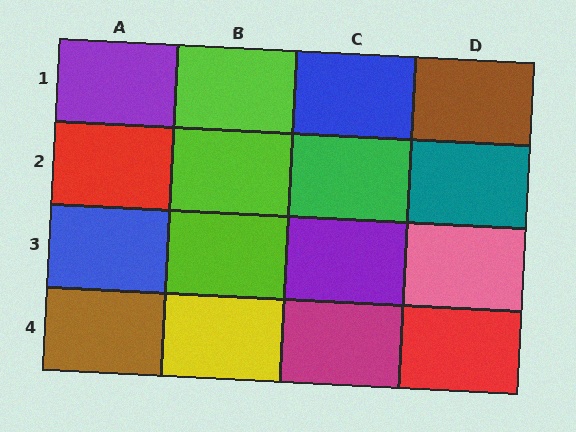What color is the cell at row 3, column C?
Purple.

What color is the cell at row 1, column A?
Purple.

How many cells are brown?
2 cells are brown.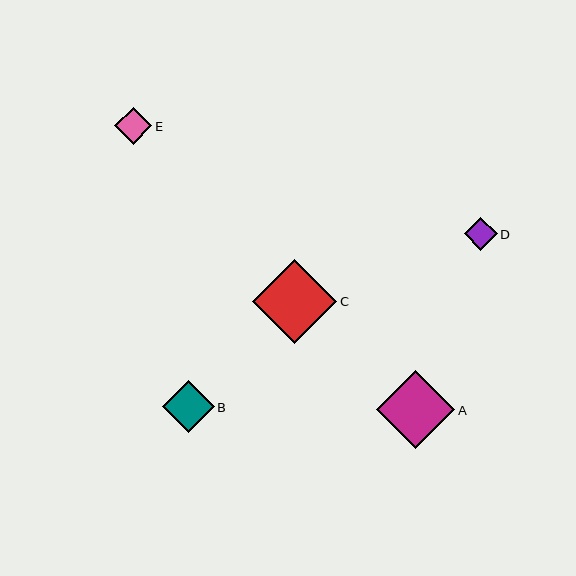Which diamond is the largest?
Diamond C is the largest with a size of approximately 85 pixels.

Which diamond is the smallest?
Diamond D is the smallest with a size of approximately 33 pixels.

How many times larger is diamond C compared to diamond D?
Diamond C is approximately 2.6 times the size of diamond D.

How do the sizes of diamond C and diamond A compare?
Diamond C and diamond A are approximately the same size.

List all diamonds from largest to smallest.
From largest to smallest: C, A, B, E, D.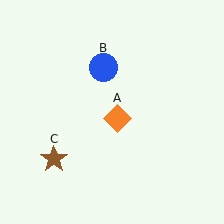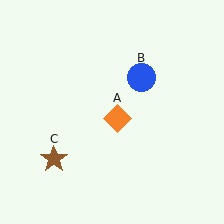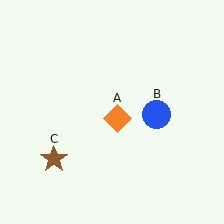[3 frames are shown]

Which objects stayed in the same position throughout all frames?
Orange diamond (object A) and brown star (object C) remained stationary.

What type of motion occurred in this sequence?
The blue circle (object B) rotated clockwise around the center of the scene.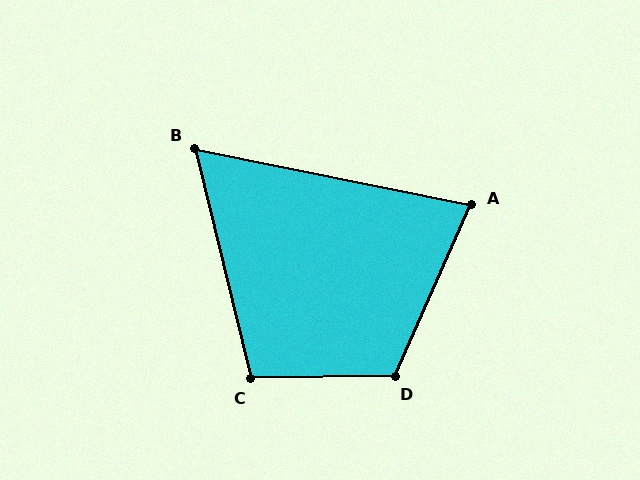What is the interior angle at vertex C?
Approximately 103 degrees (obtuse).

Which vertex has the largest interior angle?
D, at approximately 115 degrees.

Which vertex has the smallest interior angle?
B, at approximately 65 degrees.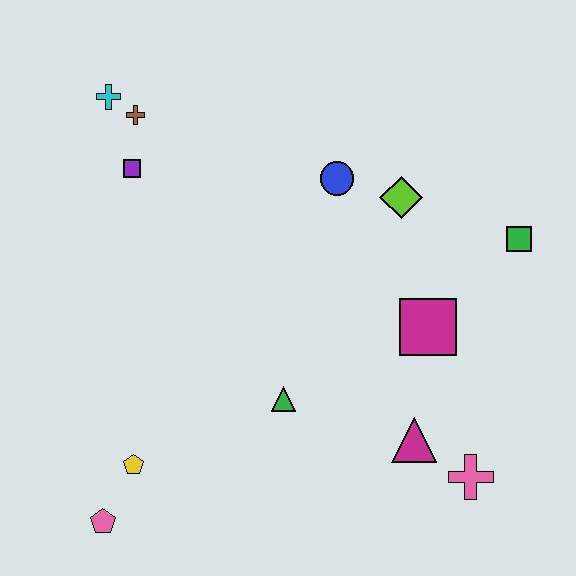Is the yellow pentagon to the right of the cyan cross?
Yes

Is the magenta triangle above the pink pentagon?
Yes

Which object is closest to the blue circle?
The lime diamond is closest to the blue circle.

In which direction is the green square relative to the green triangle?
The green square is to the right of the green triangle.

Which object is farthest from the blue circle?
The pink pentagon is farthest from the blue circle.